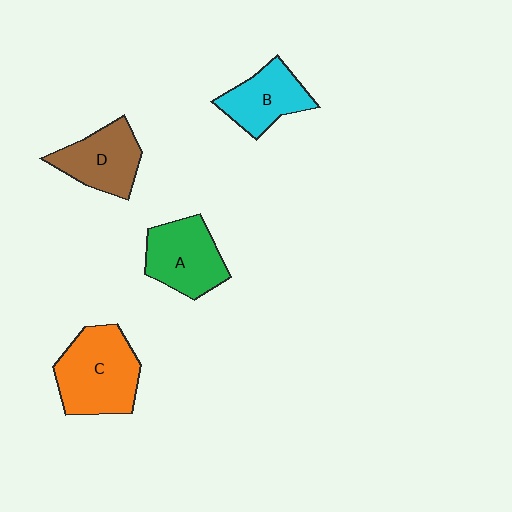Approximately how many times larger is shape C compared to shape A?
Approximately 1.3 times.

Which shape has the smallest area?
Shape B (cyan).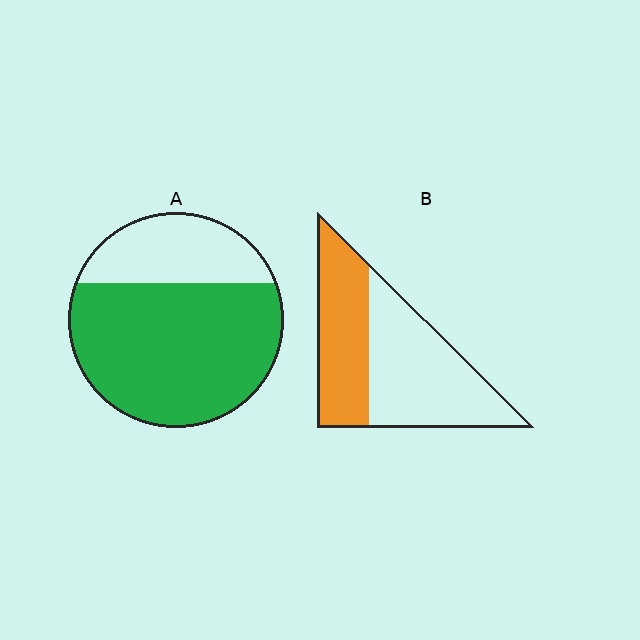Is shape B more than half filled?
No.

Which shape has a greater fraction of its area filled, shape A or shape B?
Shape A.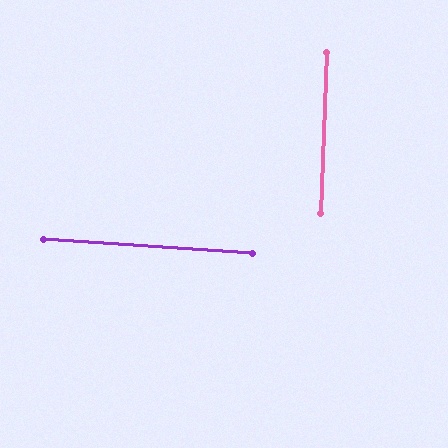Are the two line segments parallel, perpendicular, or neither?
Perpendicular — they meet at approximately 88°.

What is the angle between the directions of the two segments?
Approximately 88 degrees.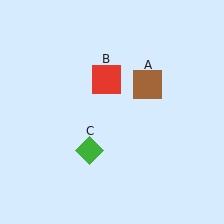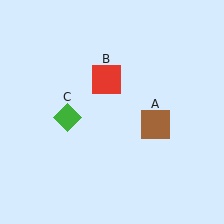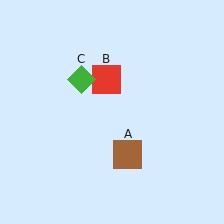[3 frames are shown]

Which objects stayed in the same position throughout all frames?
Red square (object B) remained stationary.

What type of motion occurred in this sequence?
The brown square (object A), green diamond (object C) rotated clockwise around the center of the scene.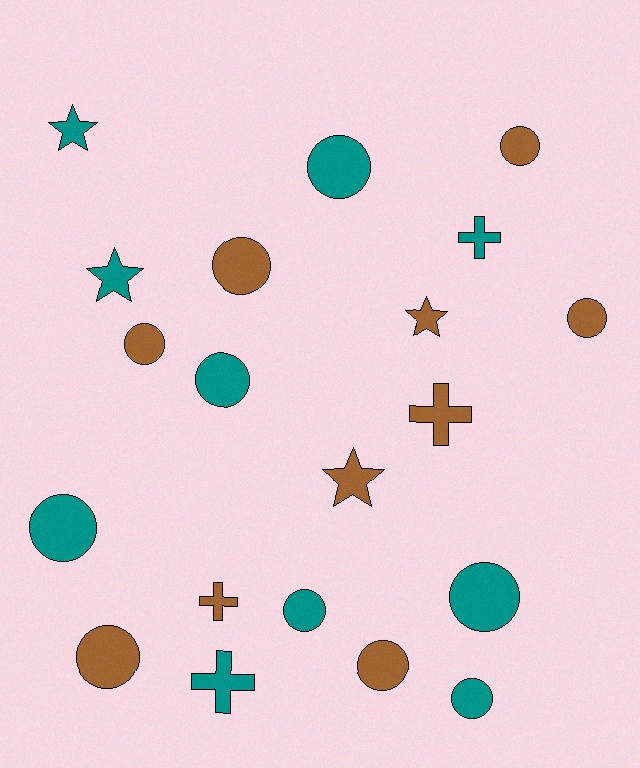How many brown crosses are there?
There are 2 brown crosses.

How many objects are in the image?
There are 20 objects.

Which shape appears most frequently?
Circle, with 12 objects.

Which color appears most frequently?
Teal, with 10 objects.